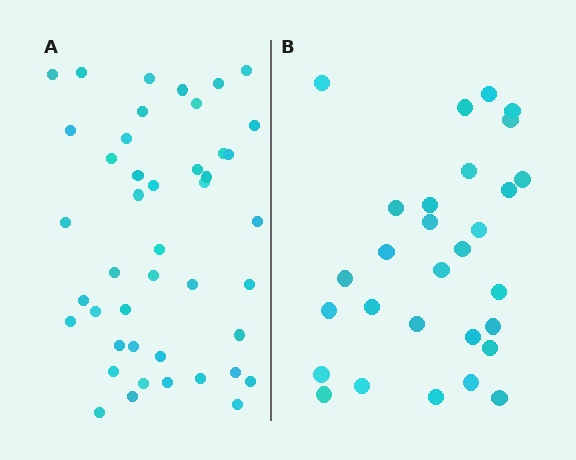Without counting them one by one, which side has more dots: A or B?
Region A (the left region) has more dots.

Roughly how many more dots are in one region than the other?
Region A has approximately 15 more dots than region B.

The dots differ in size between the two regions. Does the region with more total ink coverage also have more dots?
No. Region B has more total ink coverage because its dots are larger, but region A actually contains more individual dots. Total area can be misleading — the number of items is what matters here.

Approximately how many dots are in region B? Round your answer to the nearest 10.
About 30 dots. (The exact count is 29, which rounds to 30.)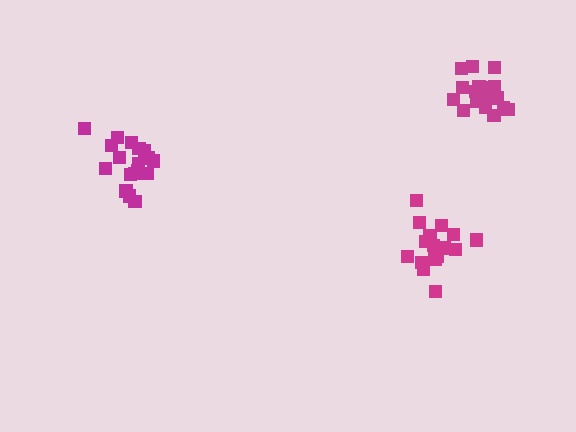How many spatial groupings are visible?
There are 3 spatial groupings.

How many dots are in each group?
Group 1: 19 dots, Group 2: 18 dots, Group 3: 16 dots (53 total).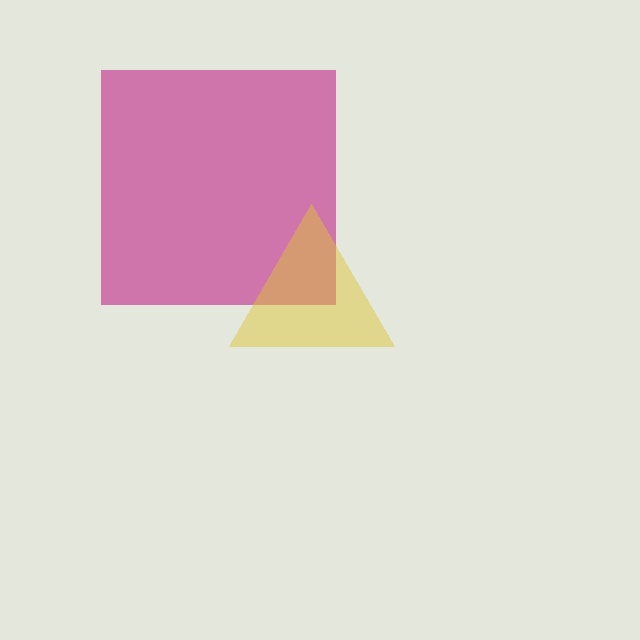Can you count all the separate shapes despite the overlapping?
Yes, there are 2 separate shapes.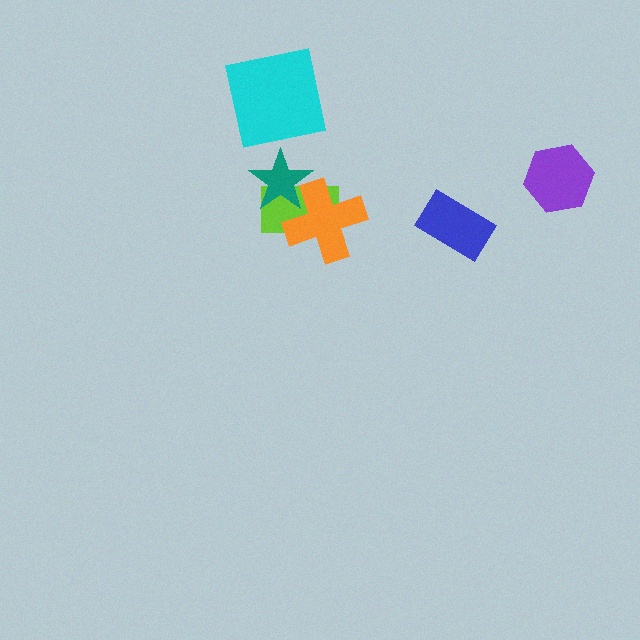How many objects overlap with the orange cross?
2 objects overlap with the orange cross.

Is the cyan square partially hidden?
No, no other shape covers it.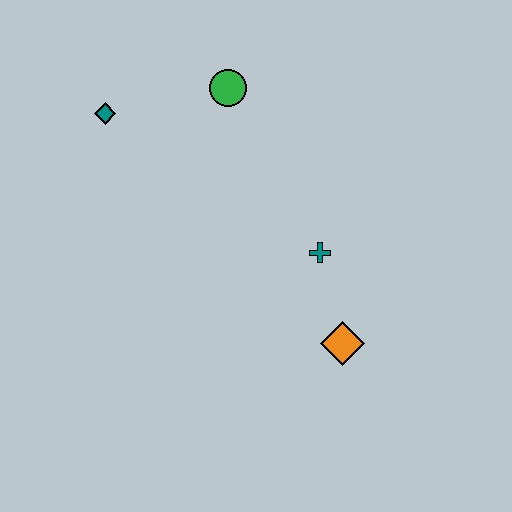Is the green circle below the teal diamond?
No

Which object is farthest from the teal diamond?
The orange diamond is farthest from the teal diamond.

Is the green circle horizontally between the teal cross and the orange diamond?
No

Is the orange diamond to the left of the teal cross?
No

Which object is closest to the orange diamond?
The teal cross is closest to the orange diamond.